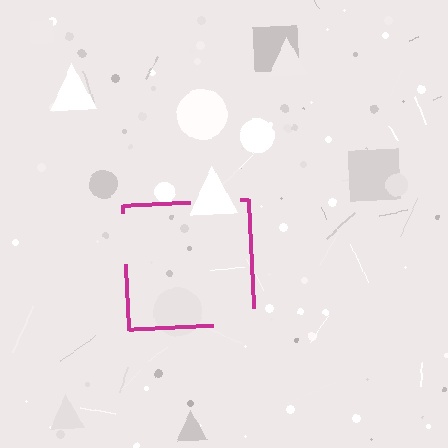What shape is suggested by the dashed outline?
The dashed outline suggests a square.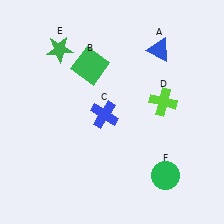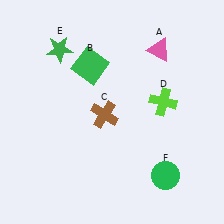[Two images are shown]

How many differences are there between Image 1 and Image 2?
There are 2 differences between the two images.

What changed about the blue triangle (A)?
In Image 1, A is blue. In Image 2, it changed to pink.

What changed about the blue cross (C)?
In Image 1, C is blue. In Image 2, it changed to brown.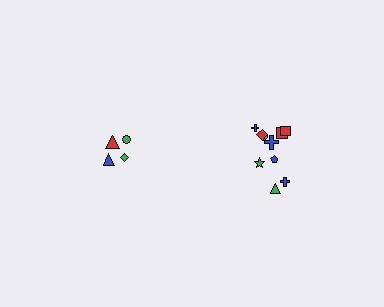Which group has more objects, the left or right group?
The right group.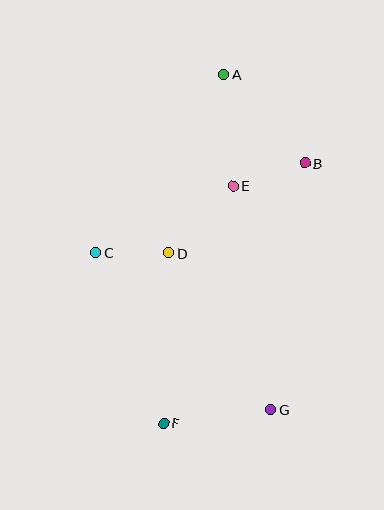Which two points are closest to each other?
Points C and D are closest to each other.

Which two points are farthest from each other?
Points A and F are farthest from each other.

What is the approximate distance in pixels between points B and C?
The distance between B and C is approximately 228 pixels.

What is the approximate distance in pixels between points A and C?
The distance between A and C is approximately 219 pixels.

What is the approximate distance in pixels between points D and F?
The distance between D and F is approximately 170 pixels.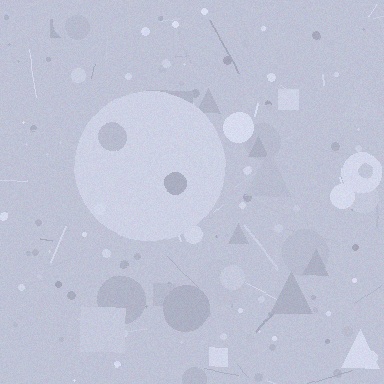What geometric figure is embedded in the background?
A circle is embedded in the background.